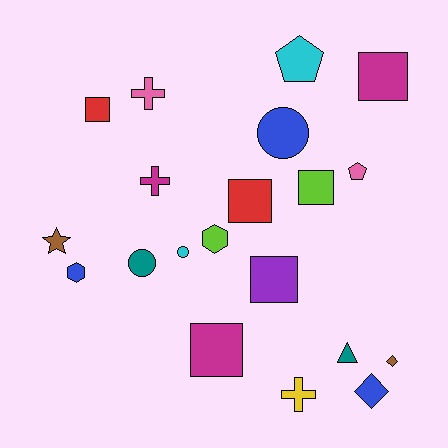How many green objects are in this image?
There are no green objects.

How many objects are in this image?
There are 20 objects.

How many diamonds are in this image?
There are 2 diamonds.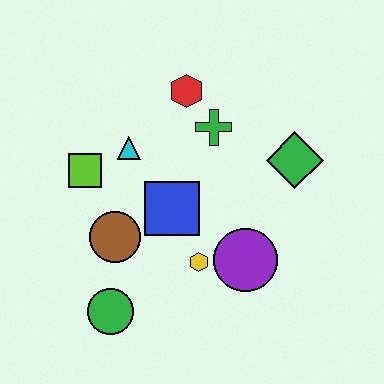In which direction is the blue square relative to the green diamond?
The blue square is to the left of the green diamond.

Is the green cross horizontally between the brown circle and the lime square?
No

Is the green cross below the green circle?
No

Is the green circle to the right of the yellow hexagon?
No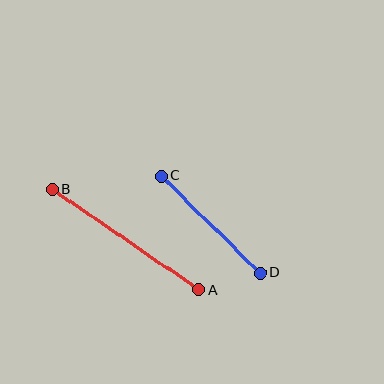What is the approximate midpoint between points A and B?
The midpoint is at approximately (125, 239) pixels.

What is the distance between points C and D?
The distance is approximately 138 pixels.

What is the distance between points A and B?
The distance is approximately 178 pixels.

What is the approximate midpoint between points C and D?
The midpoint is at approximately (210, 224) pixels.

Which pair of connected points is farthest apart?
Points A and B are farthest apart.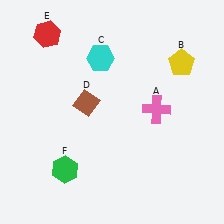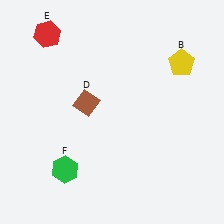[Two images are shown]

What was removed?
The cyan hexagon (C), the pink cross (A) were removed in Image 2.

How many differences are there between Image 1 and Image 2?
There are 2 differences between the two images.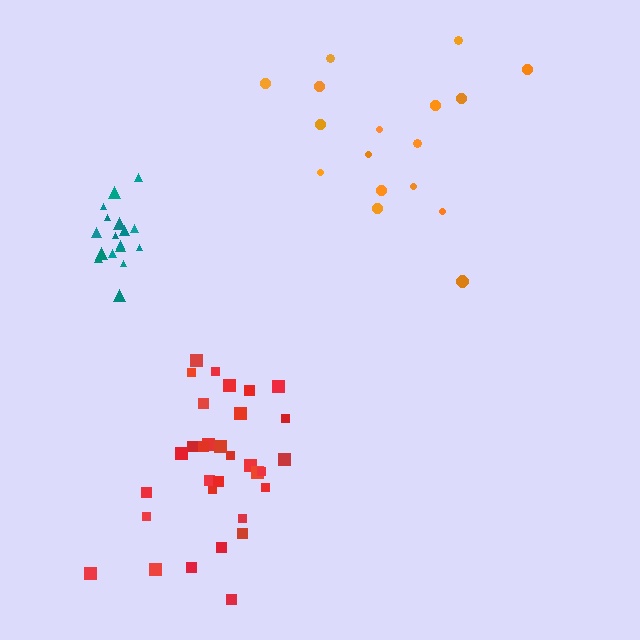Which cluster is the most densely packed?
Teal.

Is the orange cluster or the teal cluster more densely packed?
Teal.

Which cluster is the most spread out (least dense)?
Orange.